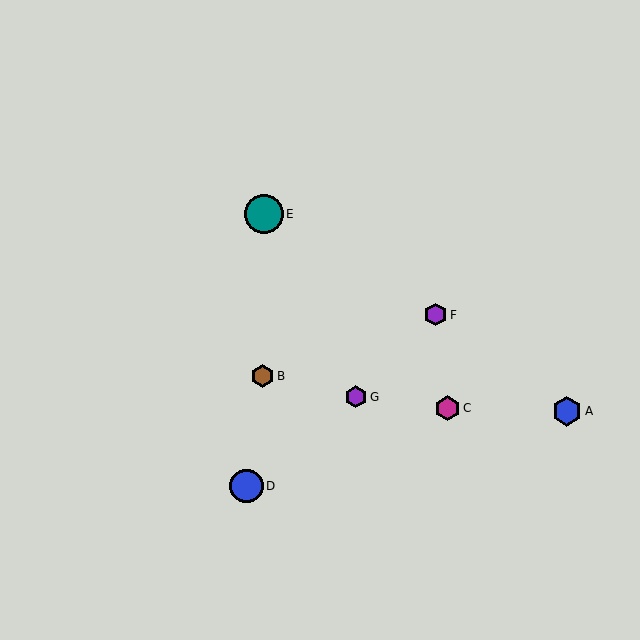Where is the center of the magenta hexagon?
The center of the magenta hexagon is at (448, 408).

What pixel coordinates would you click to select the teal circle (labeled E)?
Click at (264, 214) to select the teal circle E.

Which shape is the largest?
The teal circle (labeled E) is the largest.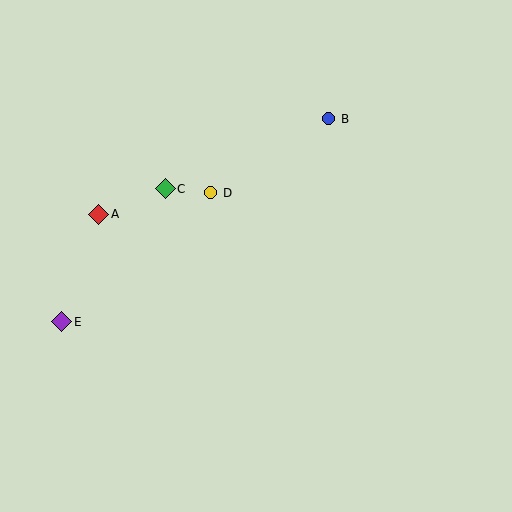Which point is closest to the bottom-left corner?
Point E is closest to the bottom-left corner.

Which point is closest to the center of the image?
Point D at (211, 193) is closest to the center.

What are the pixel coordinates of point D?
Point D is at (211, 193).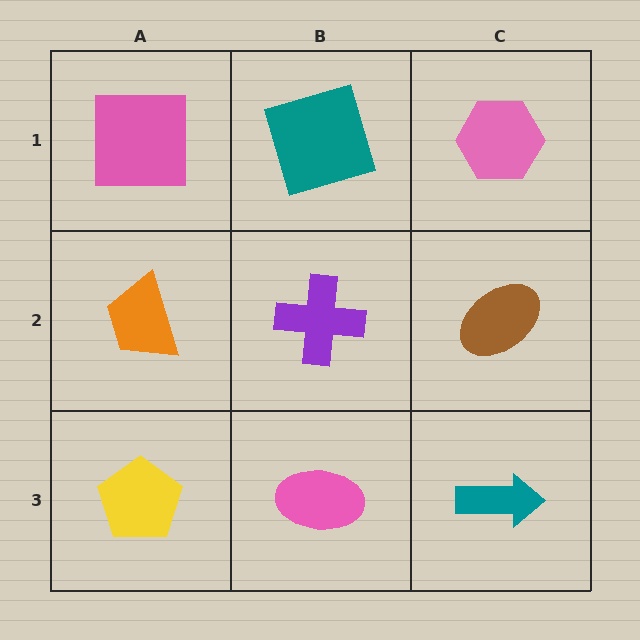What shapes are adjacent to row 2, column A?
A pink square (row 1, column A), a yellow pentagon (row 3, column A), a purple cross (row 2, column B).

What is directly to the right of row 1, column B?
A pink hexagon.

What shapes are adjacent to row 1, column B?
A purple cross (row 2, column B), a pink square (row 1, column A), a pink hexagon (row 1, column C).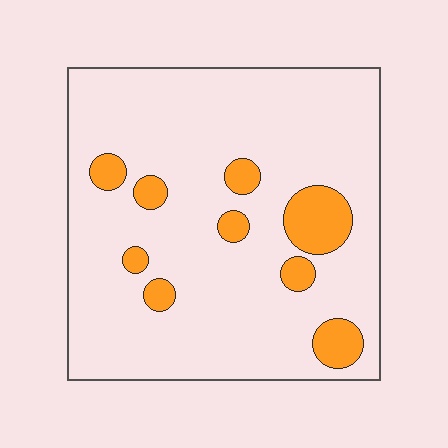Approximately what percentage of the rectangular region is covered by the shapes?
Approximately 15%.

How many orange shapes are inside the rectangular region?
9.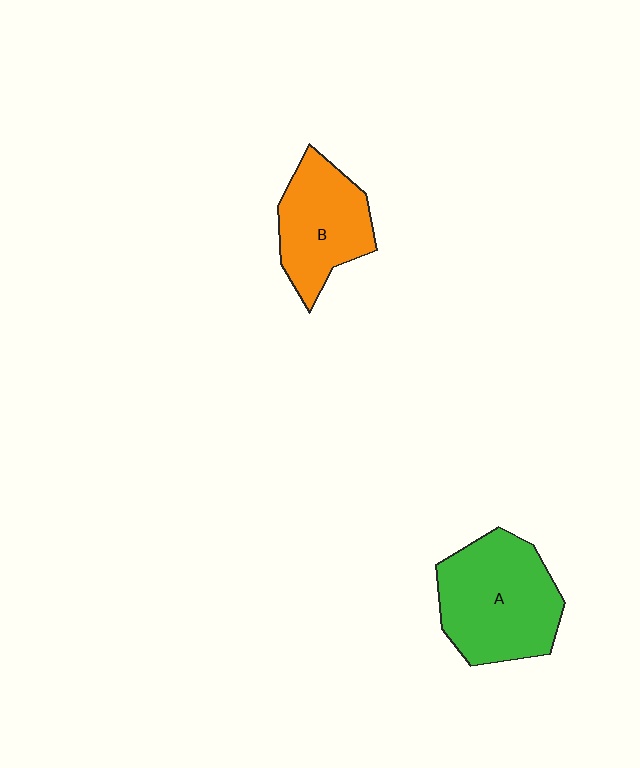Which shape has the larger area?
Shape A (green).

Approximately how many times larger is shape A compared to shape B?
Approximately 1.3 times.